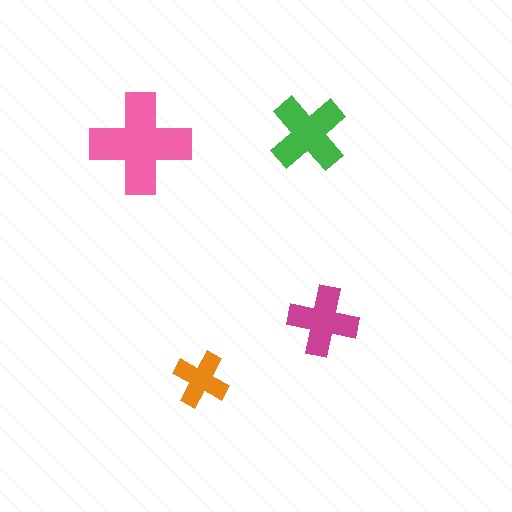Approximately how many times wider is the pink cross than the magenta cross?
About 1.5 times wider.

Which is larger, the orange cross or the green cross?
The green one.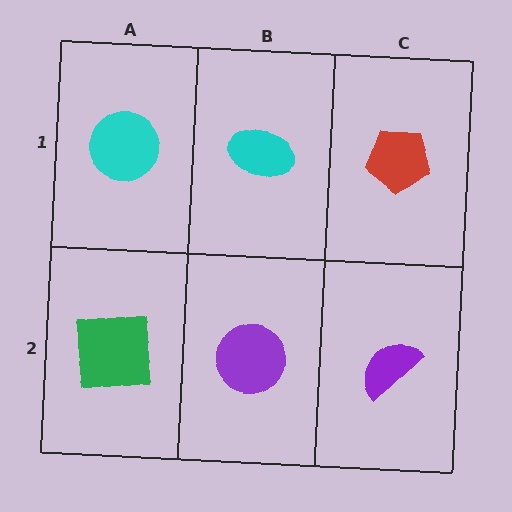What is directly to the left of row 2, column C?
A purple circle.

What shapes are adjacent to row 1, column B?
A purple circle (row 2, column B), a cyan circle (row 1, column A), a red pentagon (row 1, column C).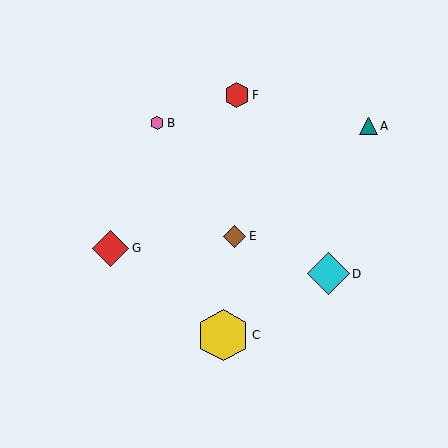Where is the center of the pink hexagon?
The center of the pink hexagon is at (157, 123).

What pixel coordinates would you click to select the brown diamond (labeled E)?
Click at (235, 236) to select the brown diamond E.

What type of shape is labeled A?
Shape A is a teal triangle.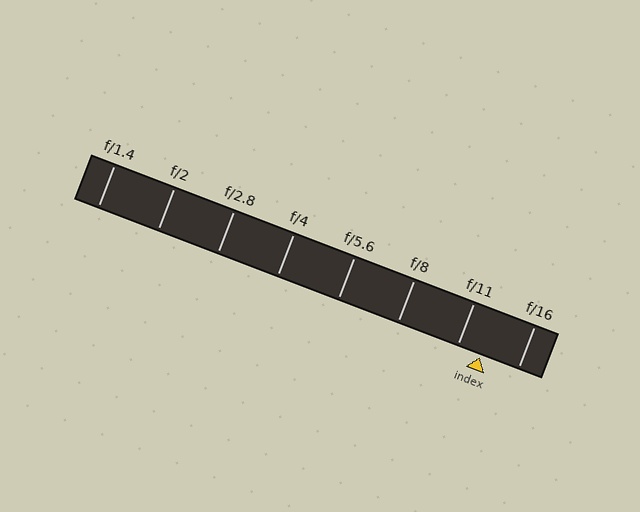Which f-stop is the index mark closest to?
The index mark is closest to f/11.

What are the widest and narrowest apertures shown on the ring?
The widest aperture shown is f/1.4 and the narrowest is f/16.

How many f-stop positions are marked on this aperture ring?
There are 8 f-stop positions marked.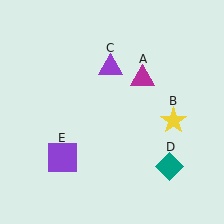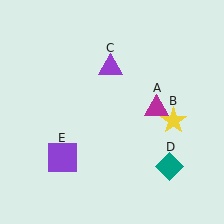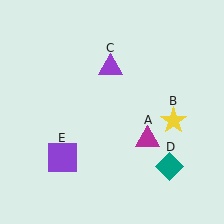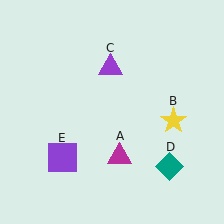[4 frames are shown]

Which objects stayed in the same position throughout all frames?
Yellow star (object B) and purple triangle (object C) and teal diamond (object D) and purple square (object E) remained stationary.